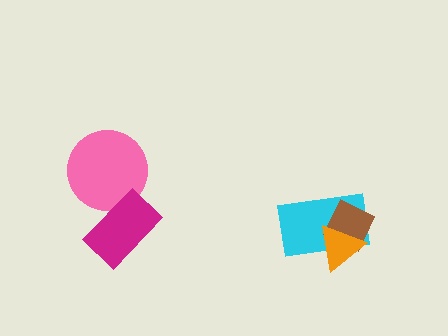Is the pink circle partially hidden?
Yes, it is partially covered by another shape.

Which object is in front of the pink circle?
The magenta rectangle is in front of the pink circle.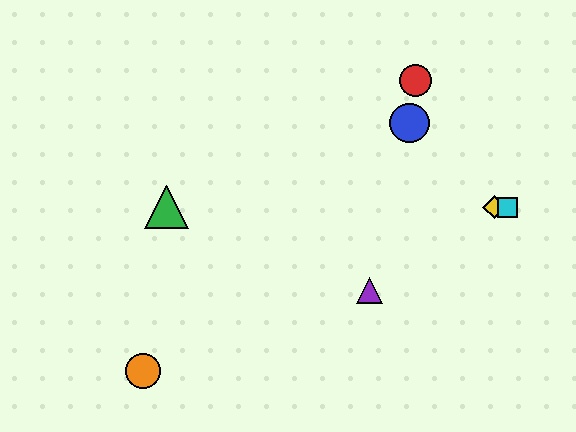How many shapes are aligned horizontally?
3 shapes (the green triangle, the yellow diamond, the cyan square) are aligned horizontally.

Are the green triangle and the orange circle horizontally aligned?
No, the green triangle is at y≈207 and the orange circle is at y≈371.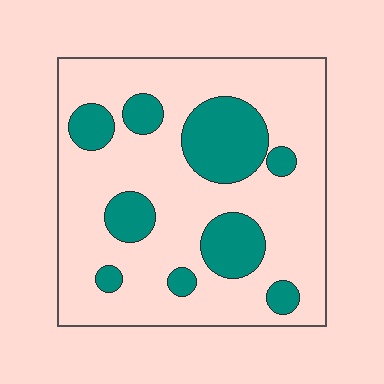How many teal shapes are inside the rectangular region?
9.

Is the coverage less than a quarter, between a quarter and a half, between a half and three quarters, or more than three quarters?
Less than a quarter.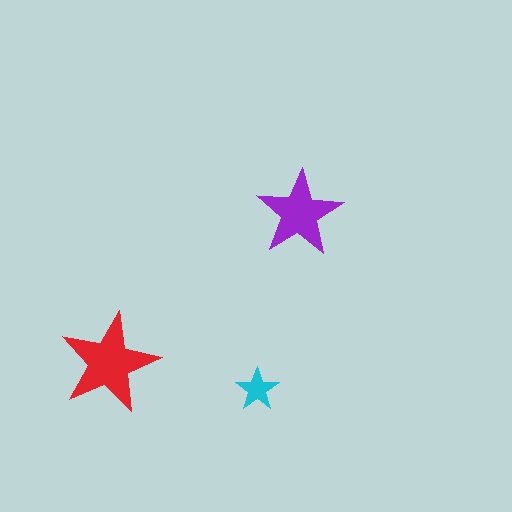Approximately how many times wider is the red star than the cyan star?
About 2.5 times wider.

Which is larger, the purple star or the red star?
The red one.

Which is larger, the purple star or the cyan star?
The purple one.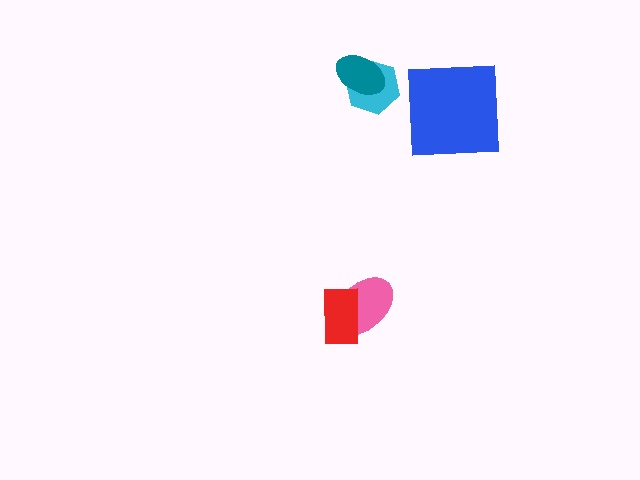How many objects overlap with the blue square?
0 objects overlap with the blue square.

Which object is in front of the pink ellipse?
The red rectangle is in front of the pink ellipse.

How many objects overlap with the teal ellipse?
1 object overlaps with the teal ellipse.